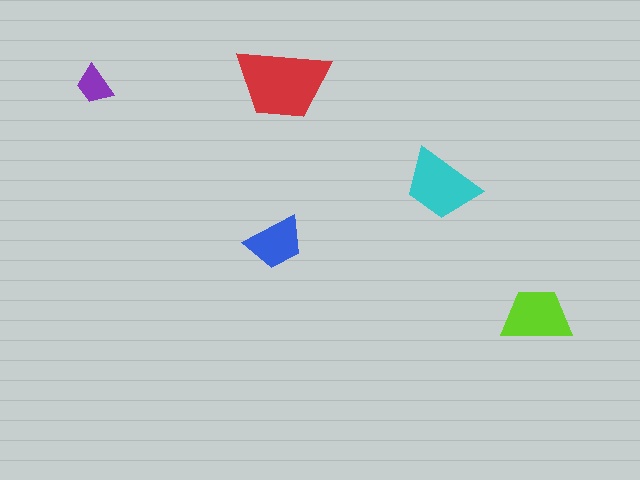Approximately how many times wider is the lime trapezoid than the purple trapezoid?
About 2 times wider.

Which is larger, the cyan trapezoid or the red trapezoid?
The red one.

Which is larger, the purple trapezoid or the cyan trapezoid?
The cyan one.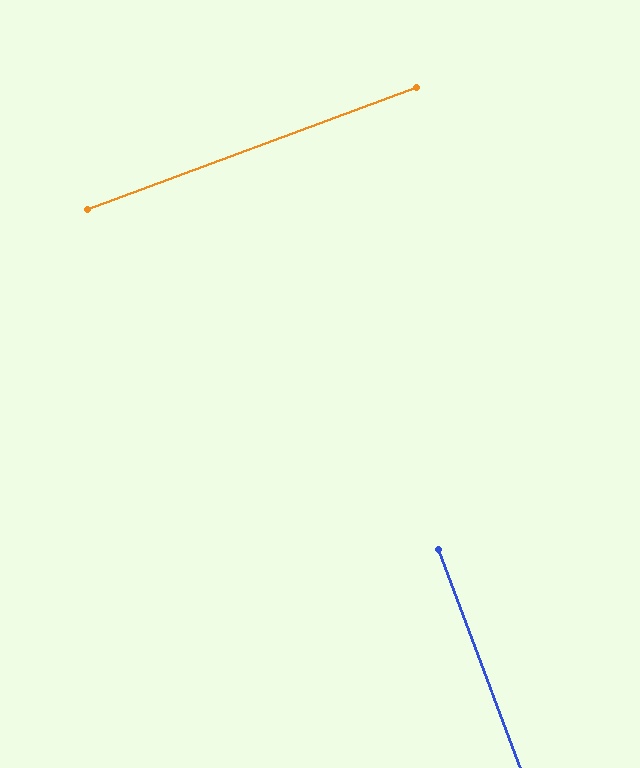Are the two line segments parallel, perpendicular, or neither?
Perpendicular — they meet at approximately 90°.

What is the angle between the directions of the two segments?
Approximately 90 degrees.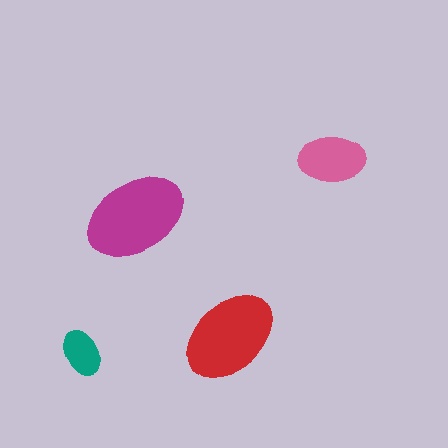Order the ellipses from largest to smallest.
the magenta one, the red one, the pink one, the teal one.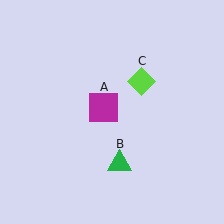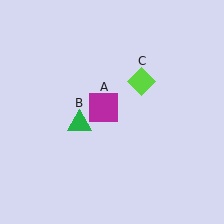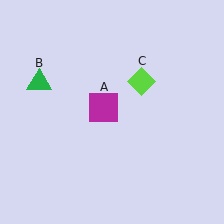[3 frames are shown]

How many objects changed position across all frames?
1 object changed position: green triangle (object B).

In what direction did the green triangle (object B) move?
The green triangle (object B) moved up and to the left.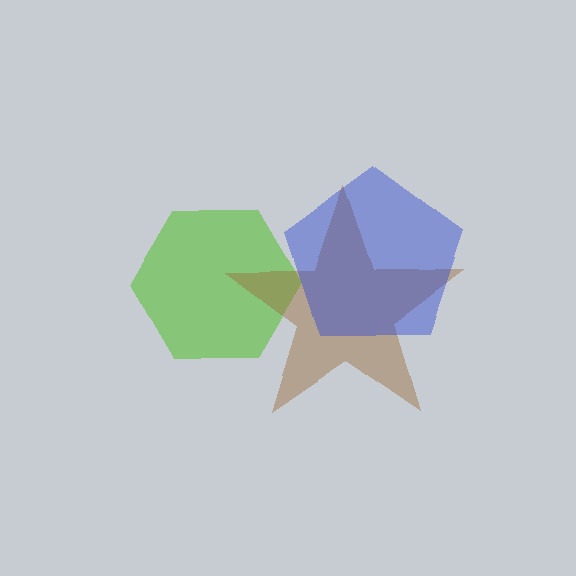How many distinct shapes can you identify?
There are 3 distinct shapes: a lime hexagon, a brown star, a blue pentagon.